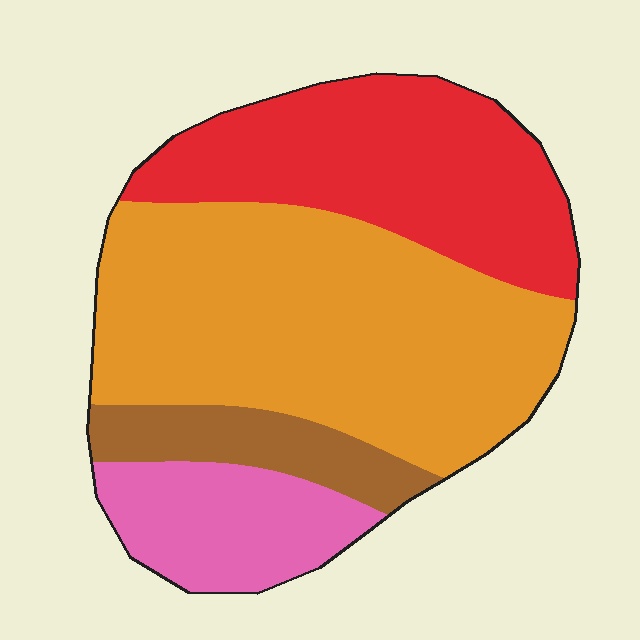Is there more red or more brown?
Red.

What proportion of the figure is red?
Red takes up between a quarter and a half of the figure.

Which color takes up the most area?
Orange, at roughly 45%.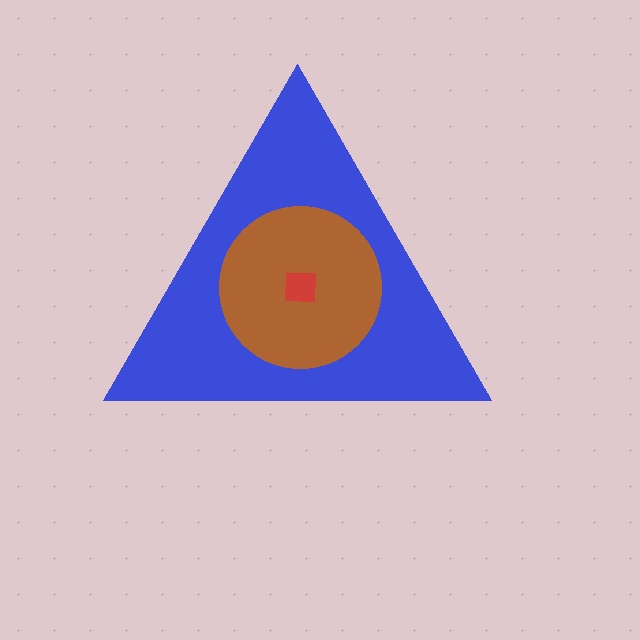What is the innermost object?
The red square.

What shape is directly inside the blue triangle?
The brown circle.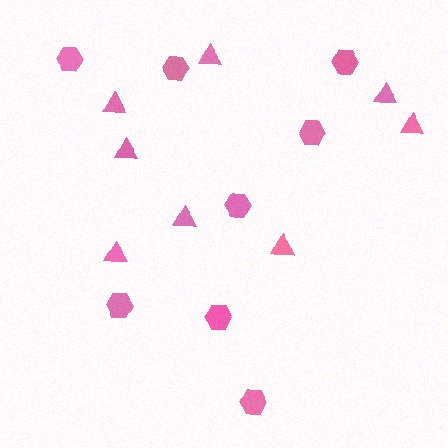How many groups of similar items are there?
There are 2 groups: one group of hexagons (8) and one group of triangles (8).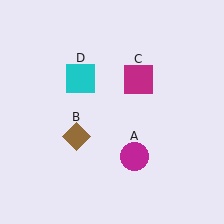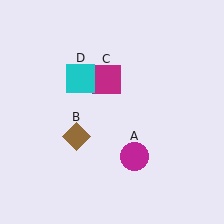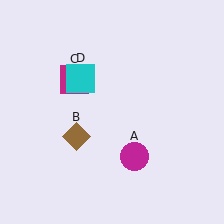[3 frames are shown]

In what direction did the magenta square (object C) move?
The magenta square (object C) moved left.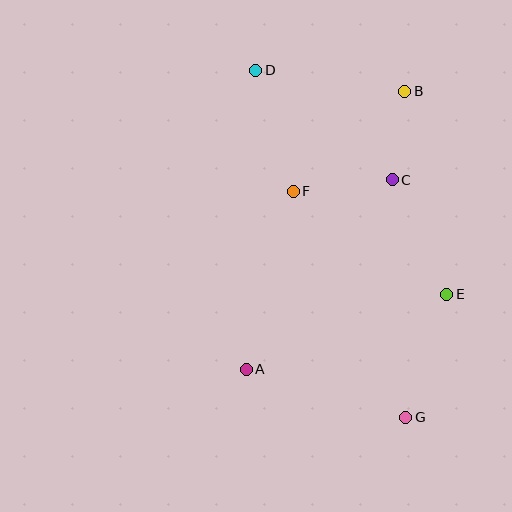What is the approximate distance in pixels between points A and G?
The distance between A and G is approximately 167 pixels.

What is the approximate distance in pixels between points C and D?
The distance between C and D is approximately 175 pixels.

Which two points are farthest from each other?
Points D and G are farthest from each other.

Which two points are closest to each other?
Points B and C are closest to each other.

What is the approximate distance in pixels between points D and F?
The distance between D and F is approximately 127 pixels.